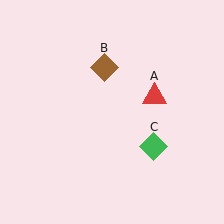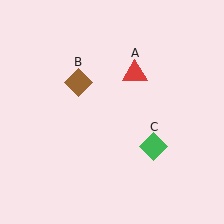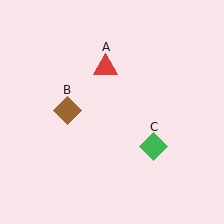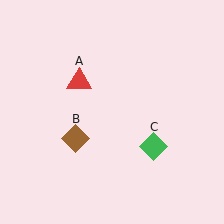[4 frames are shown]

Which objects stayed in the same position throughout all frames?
Green diamond (object C) remained stationary.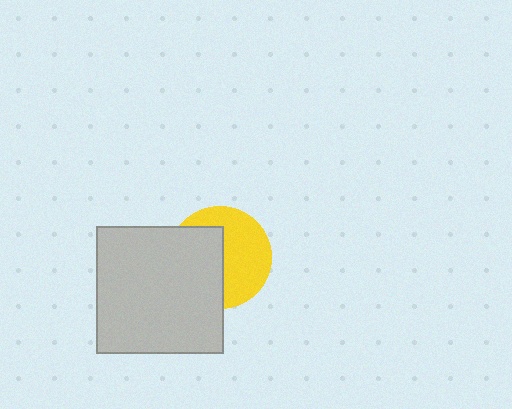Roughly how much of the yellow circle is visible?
About half of it is visible (roughly 53%).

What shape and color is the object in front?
The object in front is a light gray square.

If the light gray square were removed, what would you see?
You would see the complete yellow circle.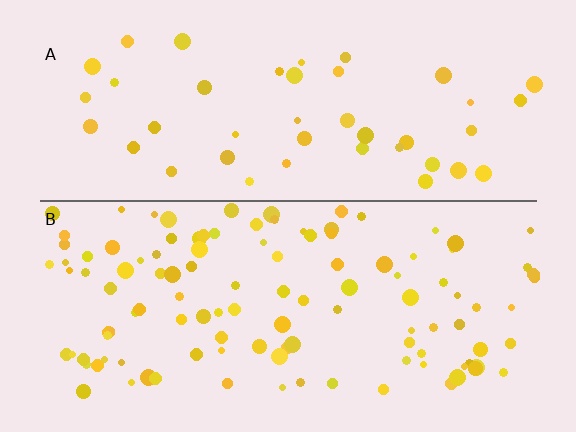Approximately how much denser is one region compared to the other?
Approximately 2.5× — region B over region A.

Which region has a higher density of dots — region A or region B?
B (the bottom).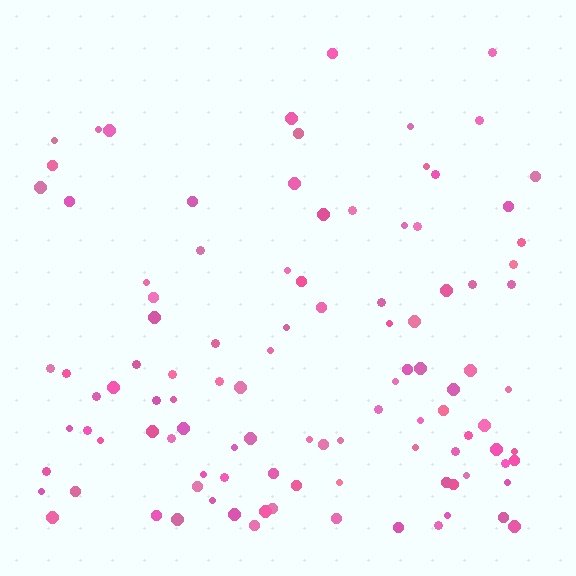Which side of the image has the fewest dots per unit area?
The top.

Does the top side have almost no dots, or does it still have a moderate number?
Still a moderate number, just noticeably fewer than the bottom.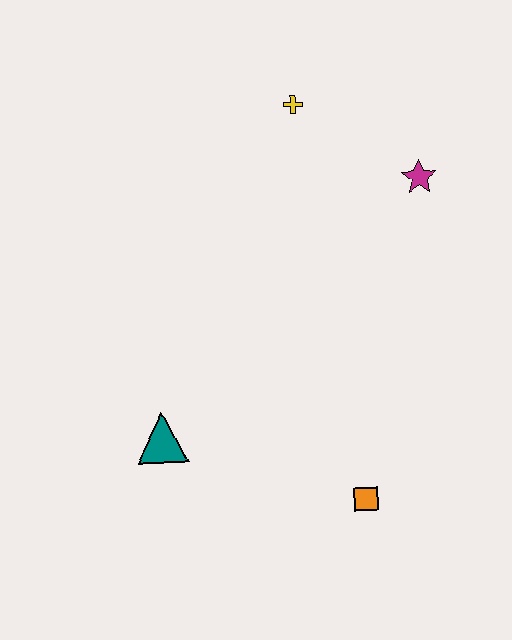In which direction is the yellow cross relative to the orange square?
The yellow cross is above the orange square.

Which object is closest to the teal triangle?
The orange square is closest to the teal triangle.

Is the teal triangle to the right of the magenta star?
No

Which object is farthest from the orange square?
The yellow cross is farthest from the orange square.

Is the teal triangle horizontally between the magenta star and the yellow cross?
No